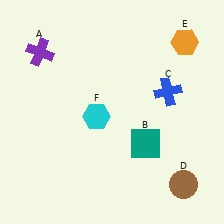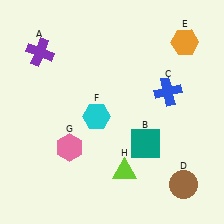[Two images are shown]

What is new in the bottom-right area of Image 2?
A lime triangle (H) was added in the bottom-right area of Image 2.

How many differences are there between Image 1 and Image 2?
There are 2 differences between the two images.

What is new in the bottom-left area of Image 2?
A pink hexagon (G) was added in the bottom-left area of Image 2.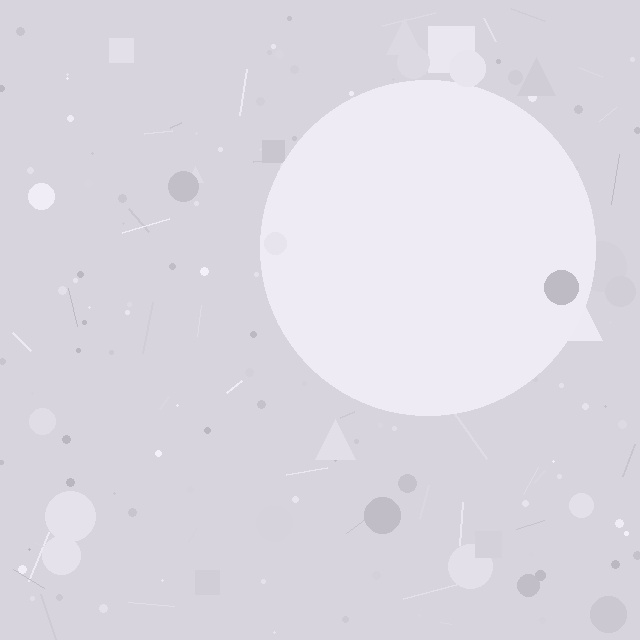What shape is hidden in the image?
A circle is hidden in the image.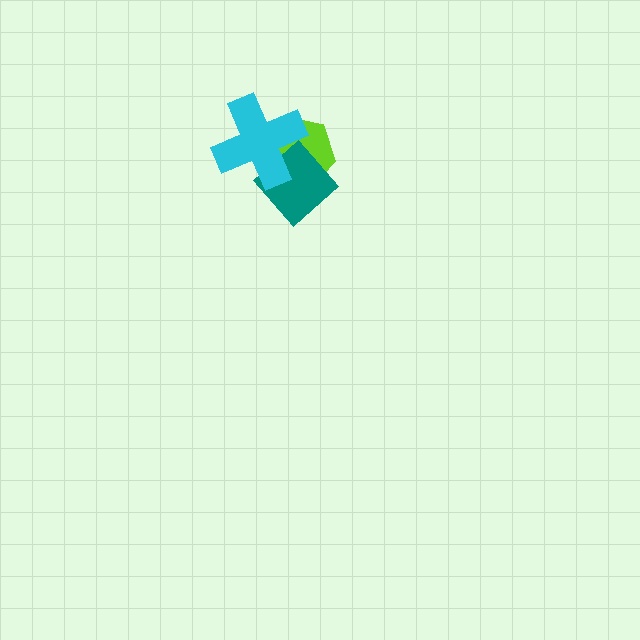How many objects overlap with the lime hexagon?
2 objects overlap with the lime hexagon.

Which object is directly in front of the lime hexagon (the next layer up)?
The teal diamond is directly in front of the lime hexagon.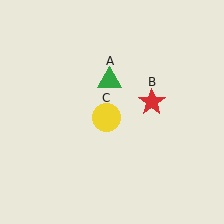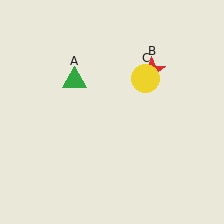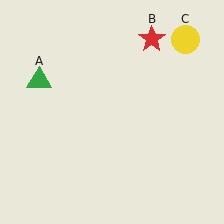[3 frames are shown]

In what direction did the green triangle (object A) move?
The green triangle (object A) moved left.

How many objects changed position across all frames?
3 objects changed position: green triangle (object A), red star (object B), yellow circle (object C).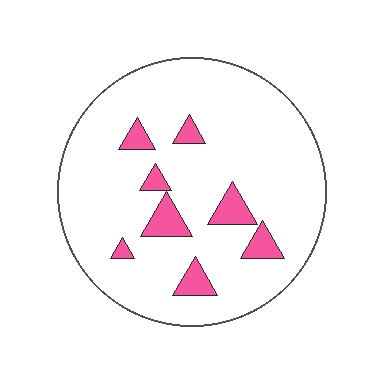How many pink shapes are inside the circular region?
8.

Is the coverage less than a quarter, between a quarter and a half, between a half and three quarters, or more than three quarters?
Less than a quarter.